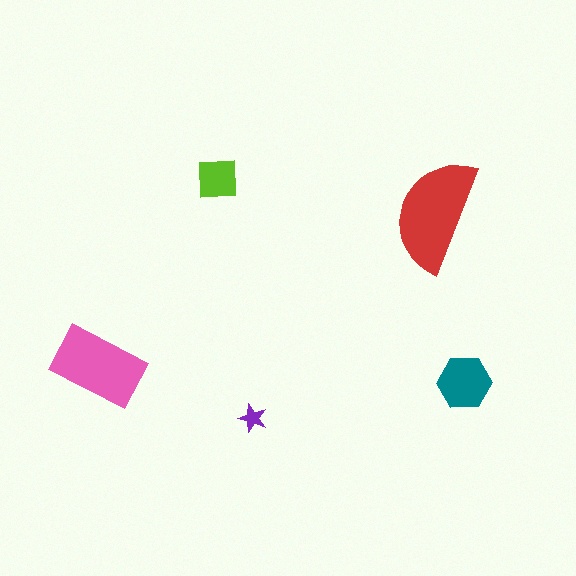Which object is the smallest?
The purple star.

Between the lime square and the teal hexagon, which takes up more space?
The teal hexagon.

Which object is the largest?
The red semicircle.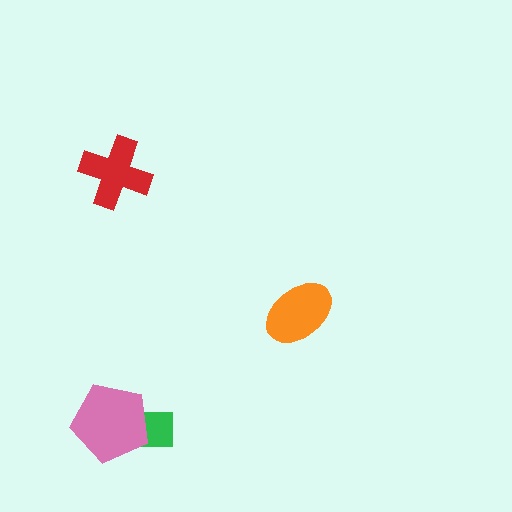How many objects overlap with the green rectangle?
1 object overlaps with the green rectangle.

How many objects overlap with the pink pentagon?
1 object overlaps with the pink pentagon.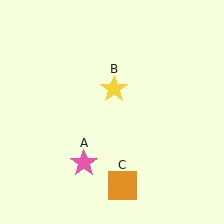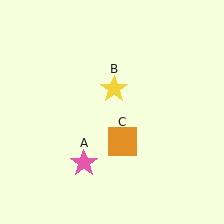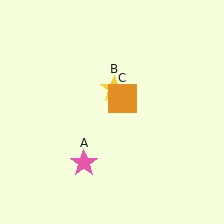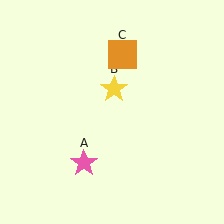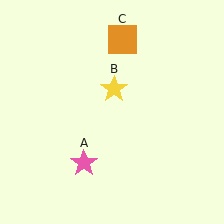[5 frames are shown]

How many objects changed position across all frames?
1 object changed position: orange square (object C).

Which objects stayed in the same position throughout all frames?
Pink star (object A) and yellow star (object B) remained stationary.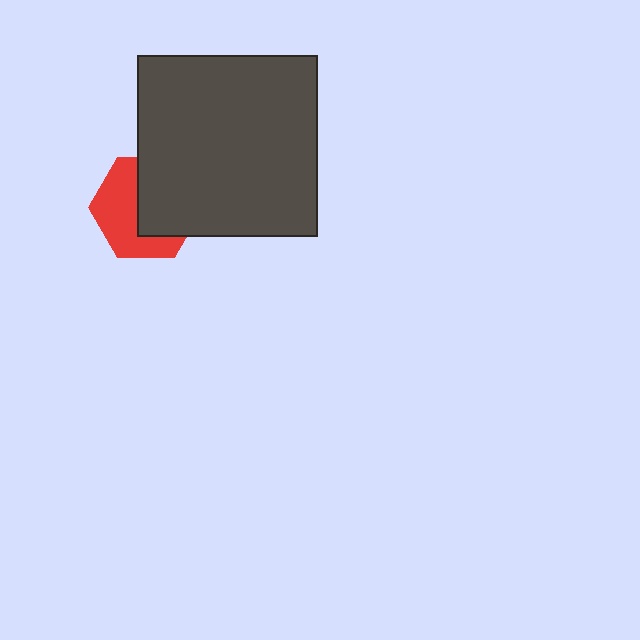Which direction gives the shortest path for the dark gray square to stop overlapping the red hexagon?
Moving toward the upper-right gives the shortest separation.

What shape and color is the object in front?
The object in front is a dark gray square.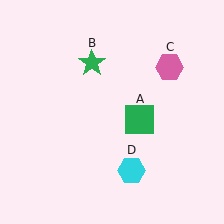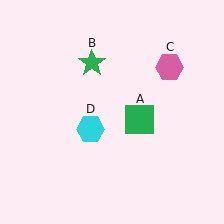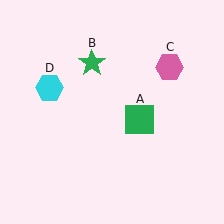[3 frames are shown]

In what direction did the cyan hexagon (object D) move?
The cyan hexagon (object D) moved up and to the left.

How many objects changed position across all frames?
1 object changed position: cyan hexagon (object D).